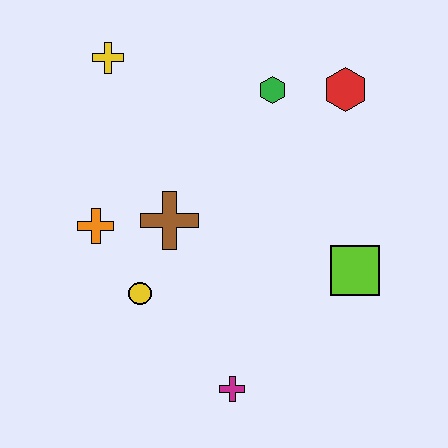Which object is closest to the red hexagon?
The green hexagon is closest to the red hexagon.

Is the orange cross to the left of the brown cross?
Yes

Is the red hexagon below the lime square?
No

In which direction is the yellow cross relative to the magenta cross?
The yellow cross is above the magenta cross.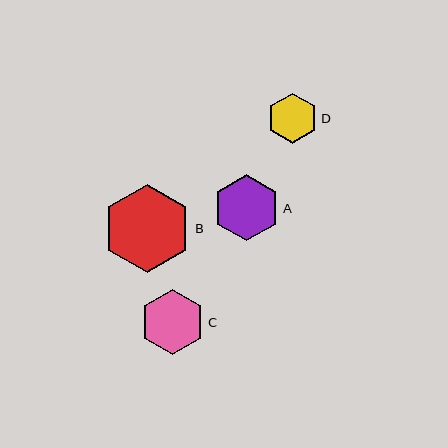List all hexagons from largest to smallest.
From largest to smallest: B, A, C, D.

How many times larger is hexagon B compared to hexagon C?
Hexagon B is approximately 1.4 times the size of hexagon C.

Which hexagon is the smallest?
Hexagon D is the smallest with a size of approximately 50 pixels.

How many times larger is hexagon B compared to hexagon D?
Hexagon B is approximately 1.8 times the size of hexagon D.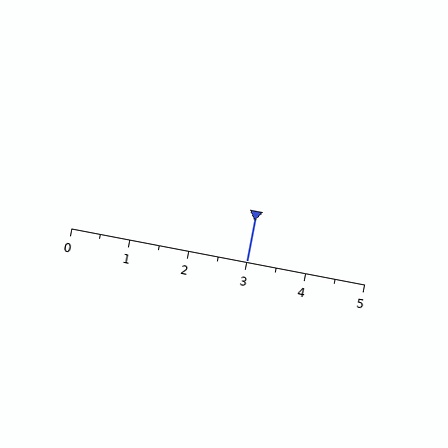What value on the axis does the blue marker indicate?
The marker indicates approximately 3.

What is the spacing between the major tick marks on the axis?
The major ticks are spaced 1 apart.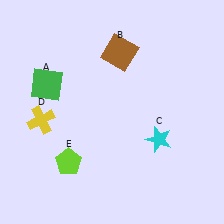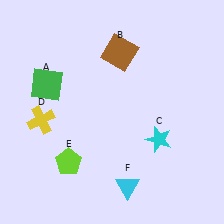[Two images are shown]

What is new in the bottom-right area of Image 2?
A cyan triangle (F) was added in the bottom-right area of Image 2.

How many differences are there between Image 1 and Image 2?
There is 1 difference between the two images.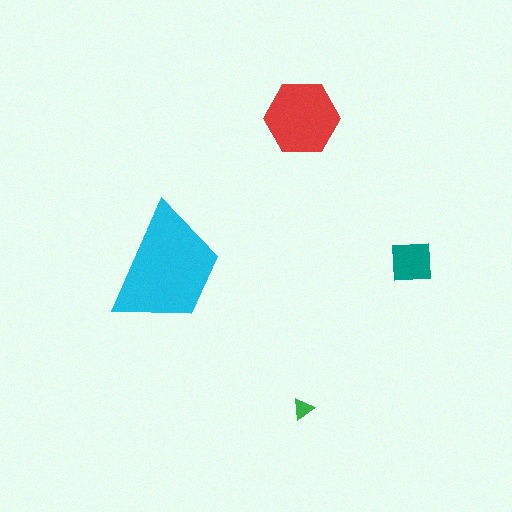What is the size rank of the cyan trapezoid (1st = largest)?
1st.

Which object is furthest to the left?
The cyan trapezoid is leftmost.